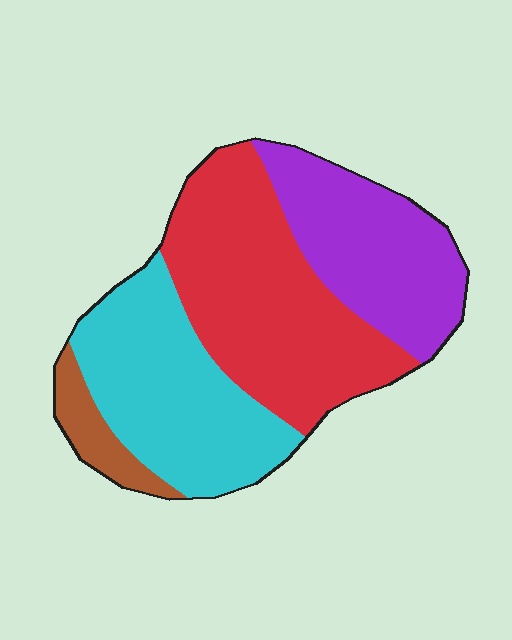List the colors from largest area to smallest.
From largest to smallest: red, cyan, purple, brown.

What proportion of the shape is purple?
Purple takes up between a sixth and a third of the shape.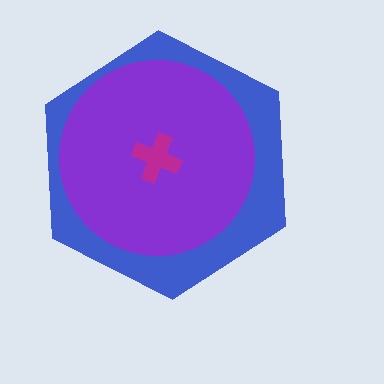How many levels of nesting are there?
3.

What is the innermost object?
The magenta cross.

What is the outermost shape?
The blue hexagon.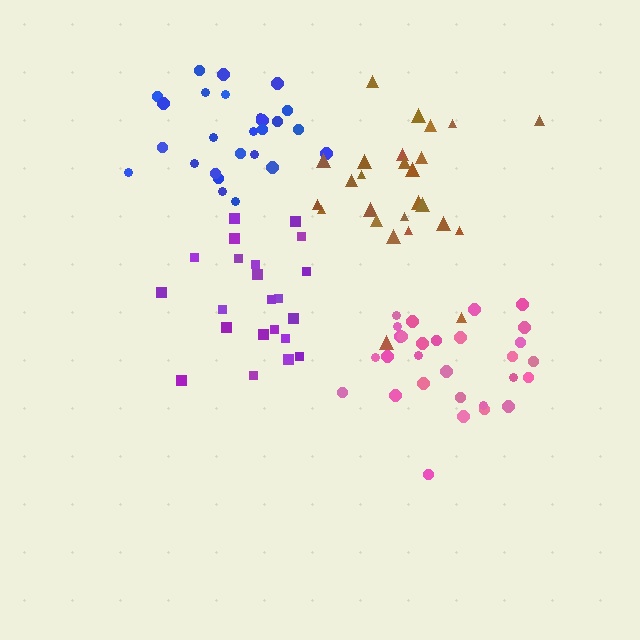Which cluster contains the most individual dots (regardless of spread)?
Pink (29).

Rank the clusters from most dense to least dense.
purple, pink, blue, brown.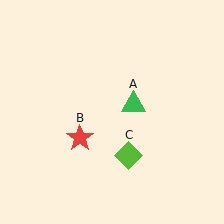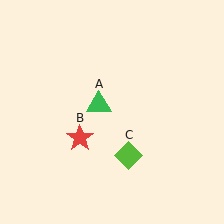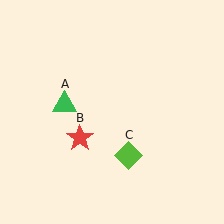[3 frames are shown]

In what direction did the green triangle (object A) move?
The green triangle (object A) moved left.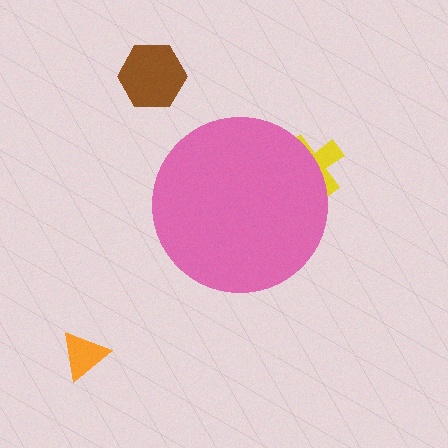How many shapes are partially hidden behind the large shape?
1 shape is partially hidden.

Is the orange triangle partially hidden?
No, the orange triangle is fully visible.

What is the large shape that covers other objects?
A pink circle.